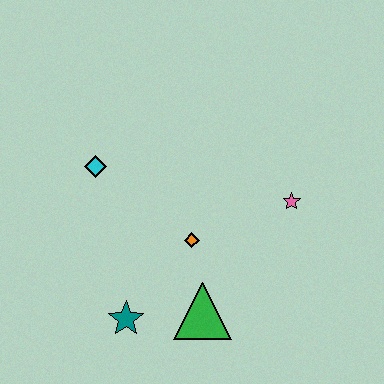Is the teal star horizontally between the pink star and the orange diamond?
No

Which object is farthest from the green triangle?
The cyan diamond is farthest from the green triangle.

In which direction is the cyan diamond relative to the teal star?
The cyan diamond is above the teal star.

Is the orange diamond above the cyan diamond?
No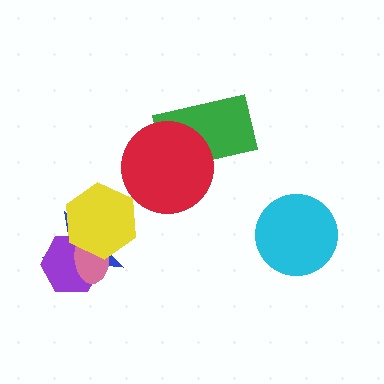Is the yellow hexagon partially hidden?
No, no other shape covers it.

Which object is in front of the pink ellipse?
The yellow hexagon is in front of the pink ellipse.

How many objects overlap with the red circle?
1 object overlaps with the red circle.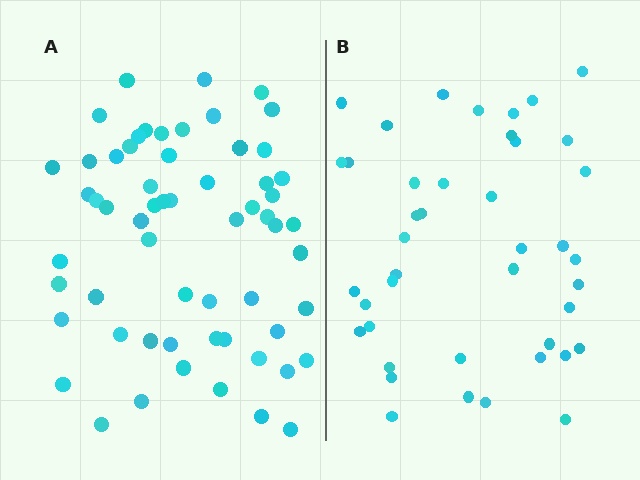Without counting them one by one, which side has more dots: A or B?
Region A (the left region) has more dots.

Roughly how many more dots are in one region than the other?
Region A has approximately 20 more dots than region B.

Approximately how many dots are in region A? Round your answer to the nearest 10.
About 60 dots.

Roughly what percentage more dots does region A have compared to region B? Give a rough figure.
About 45% more.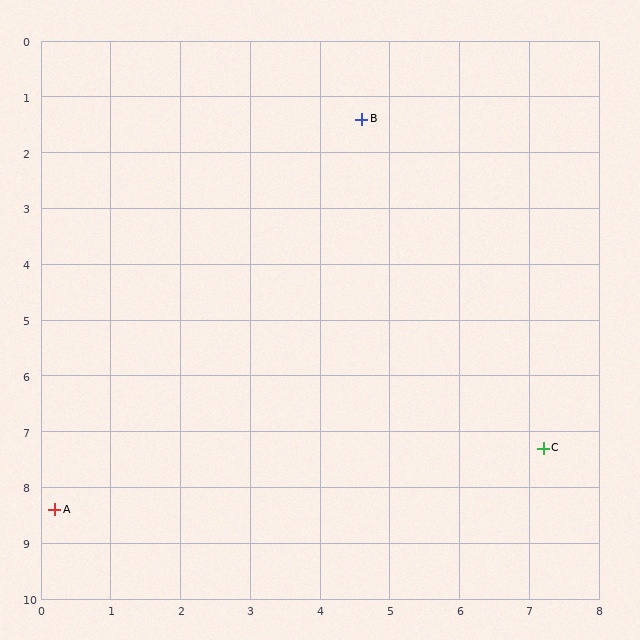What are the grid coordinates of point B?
Point B is at approximately (4.6, 1.4).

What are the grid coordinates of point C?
Point C is at approximately (7.2, 7.3).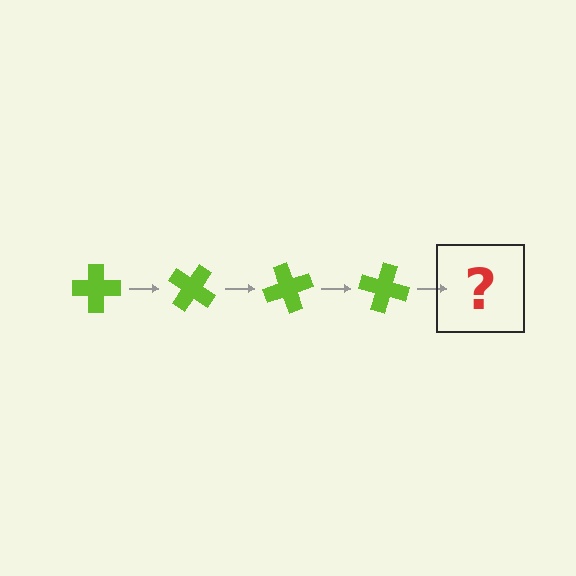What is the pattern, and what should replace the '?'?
The pattern is that the cross rotates 35 degrees each step. The '?' should be a lime cross rotated 140 degrees.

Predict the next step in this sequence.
The next step is a lime cross rotated 140 degrees.